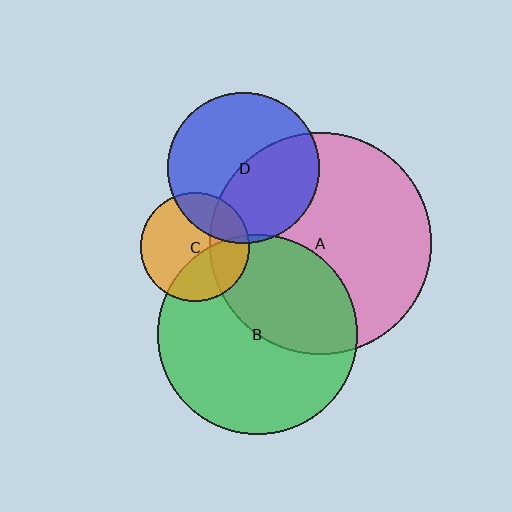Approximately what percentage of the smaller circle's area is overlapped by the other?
Approximately 35%.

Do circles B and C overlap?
Yes.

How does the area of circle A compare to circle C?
Approximately 4.1 times.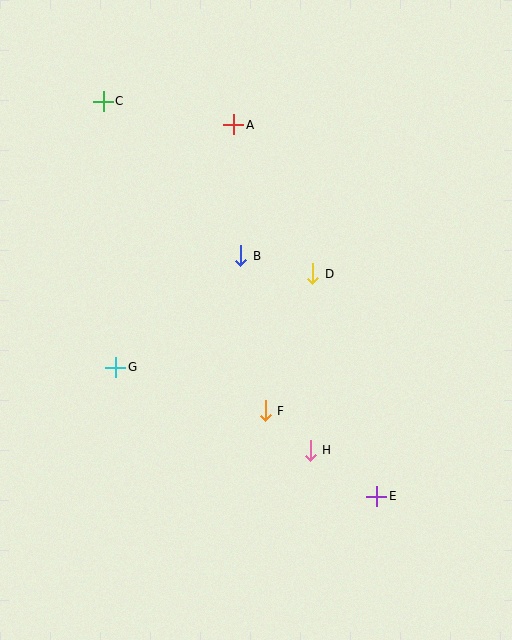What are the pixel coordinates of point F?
Point F is at (265, 411).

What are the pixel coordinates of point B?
Point B is at (241, 256).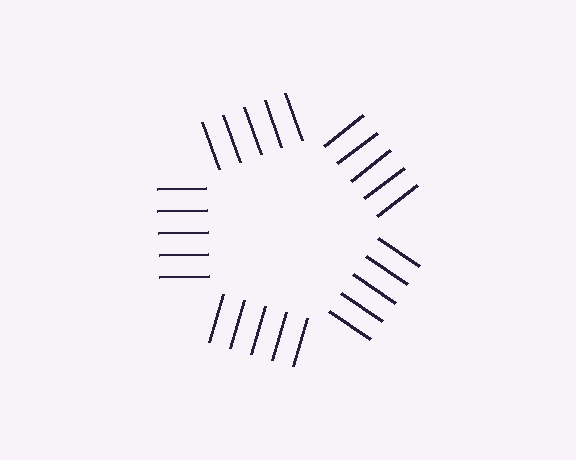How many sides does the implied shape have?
5 sides — the line-ends trace a pentagon.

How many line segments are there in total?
25 — 5 along each of the 5 edges.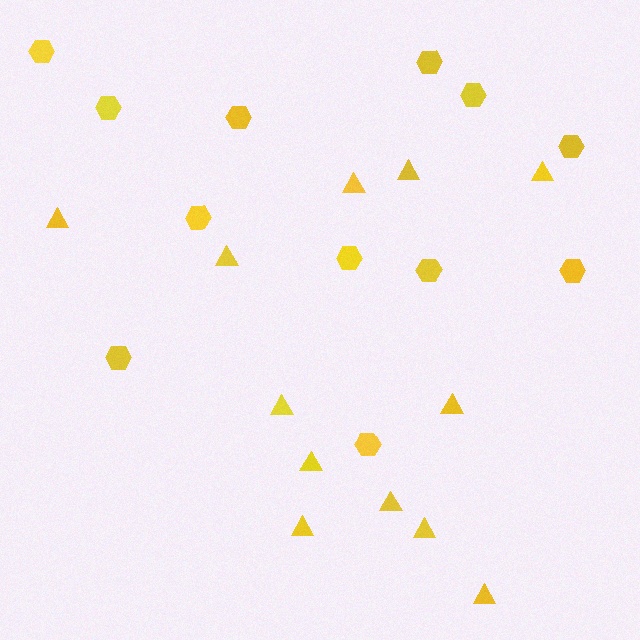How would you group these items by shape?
There are 2 groups: one group of hexagons (12) and one group of triangles (12).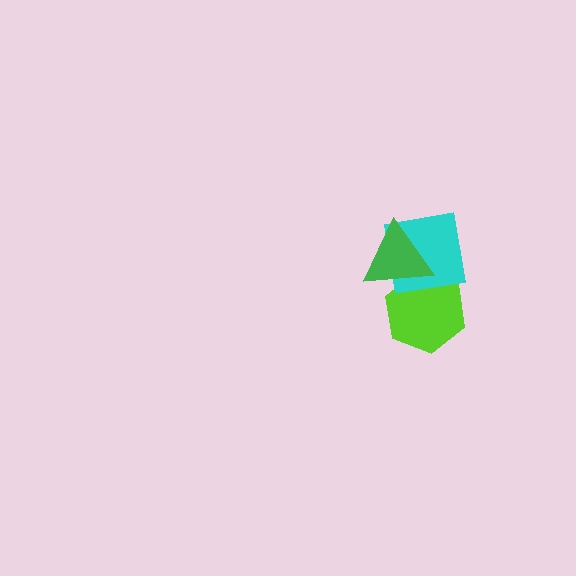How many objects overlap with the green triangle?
2 objects overlap with the green triangle.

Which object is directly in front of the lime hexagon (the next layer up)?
The cyan square is directly in front of the lime hexagon.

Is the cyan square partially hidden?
Yes, it is partially covered by another shape.